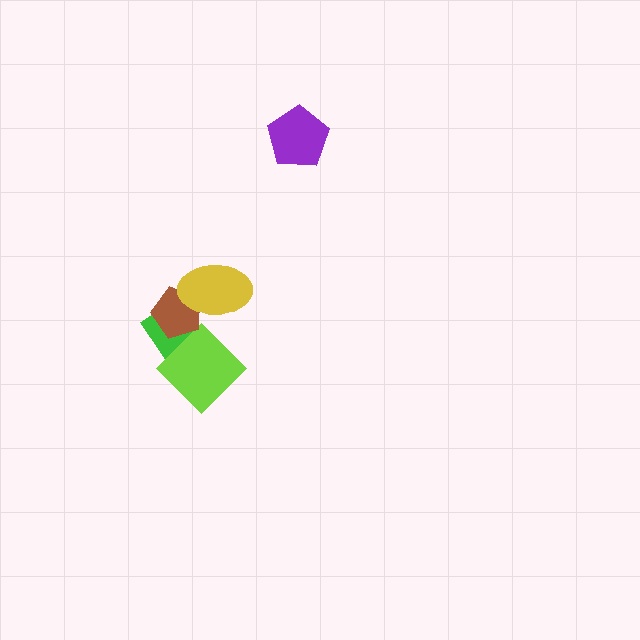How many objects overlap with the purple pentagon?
0 objects overlap with the purple pentagon.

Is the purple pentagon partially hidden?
No, no other shape covers it.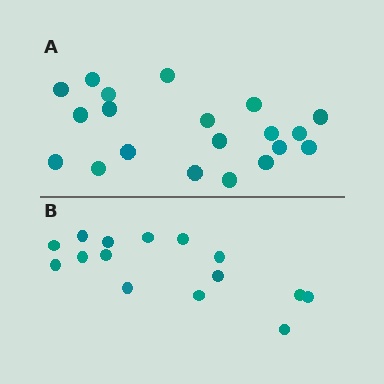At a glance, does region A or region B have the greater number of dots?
Region A (the top region) has more dots.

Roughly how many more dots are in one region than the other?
Region A has about 5 more dots than region B.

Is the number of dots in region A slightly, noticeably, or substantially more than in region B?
Region A has noticeably more, but not dramatically so. The ratio is roughly 1.3 to 1.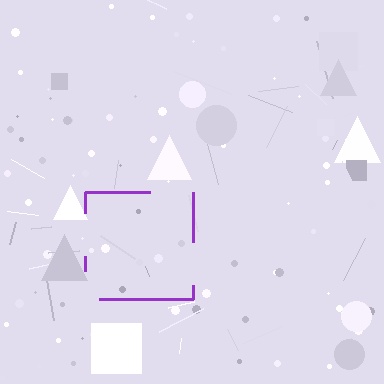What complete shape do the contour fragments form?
The contour fragments form a square.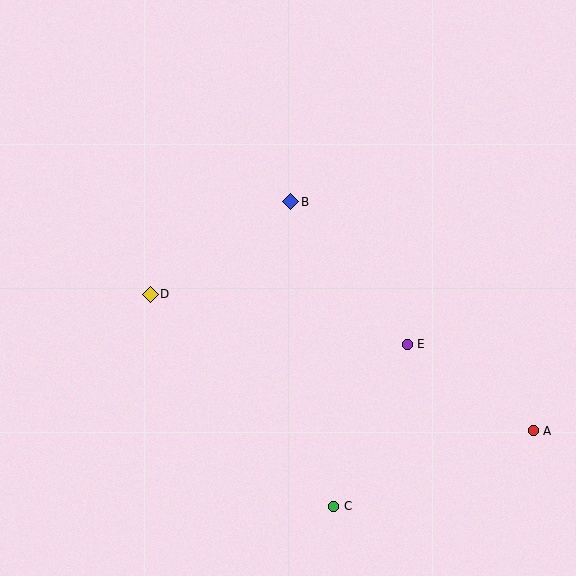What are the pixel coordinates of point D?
Point D is at (150, 294).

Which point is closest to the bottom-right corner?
Point A is closest to the bottom-right corner.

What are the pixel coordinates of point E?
Point E is at (407, 344).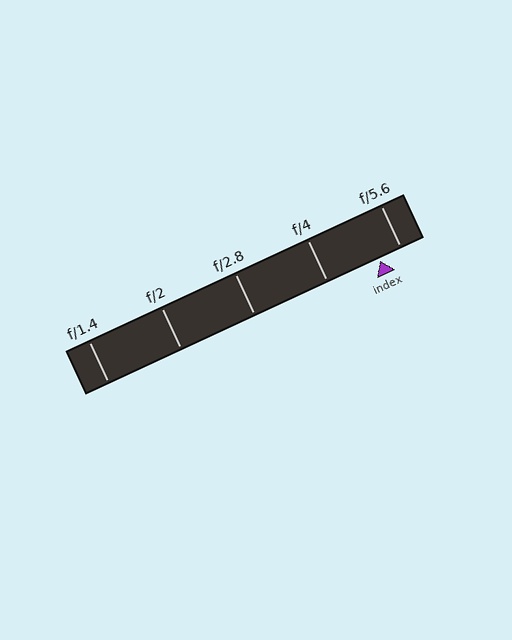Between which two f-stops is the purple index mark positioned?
The index mark is between f/4 and f/5.6.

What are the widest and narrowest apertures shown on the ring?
The widest aperture shown is f/1.4 and the narrowest is f/5.6.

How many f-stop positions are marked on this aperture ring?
There are 5 f-stop positions marked.